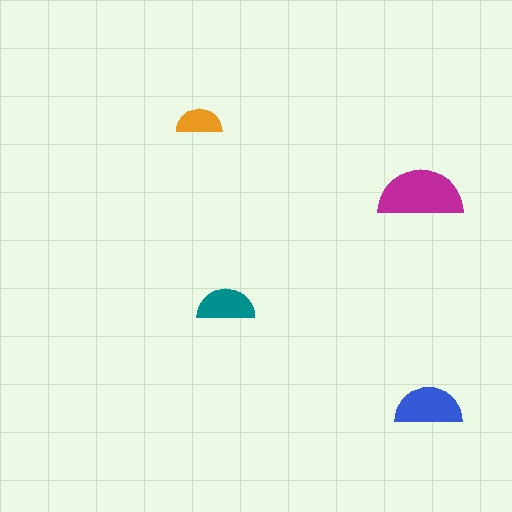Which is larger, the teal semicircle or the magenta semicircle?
The magenta one.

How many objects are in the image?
There are 4 objects in the image.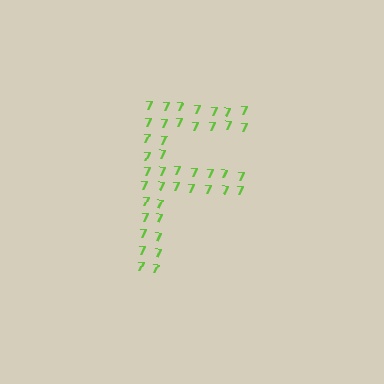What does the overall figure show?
The overall figure shows the letter F.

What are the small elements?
The small elements are digit 7's.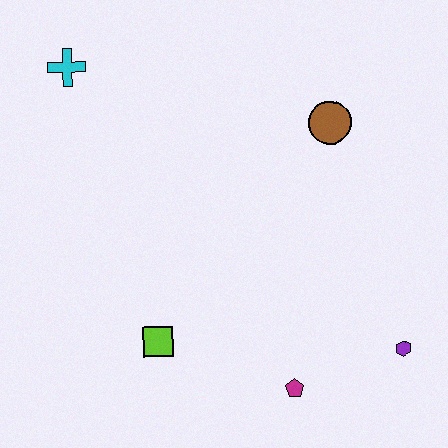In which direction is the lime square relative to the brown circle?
The lime square is below the brown circle.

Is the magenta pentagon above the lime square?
No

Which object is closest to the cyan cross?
The brown circle is closest to the cyan cross.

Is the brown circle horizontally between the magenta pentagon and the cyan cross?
No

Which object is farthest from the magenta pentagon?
The cyan cross is farthest from the magenta pentagon.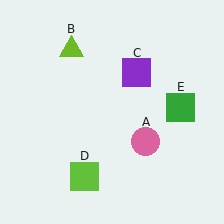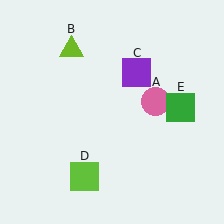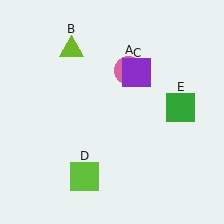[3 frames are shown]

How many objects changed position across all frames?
1 object changed position: pink circle (object A).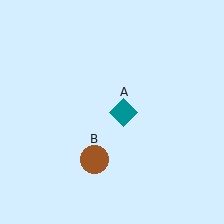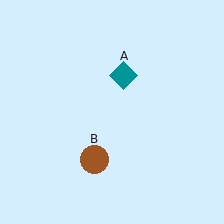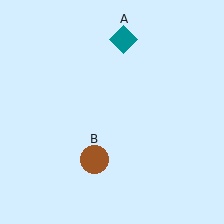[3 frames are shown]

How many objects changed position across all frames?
1 object changed position: teal diamond (object A).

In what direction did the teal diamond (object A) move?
The teal diamond (object A) moved up.